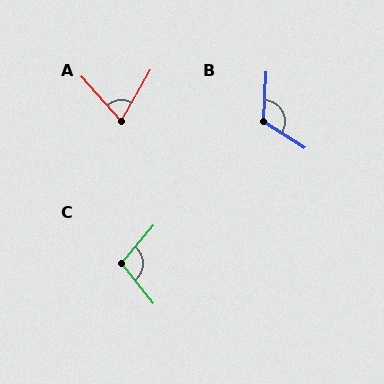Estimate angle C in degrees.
Approximately 102 degrees.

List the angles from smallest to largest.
A (71°), C (102°), B (121°).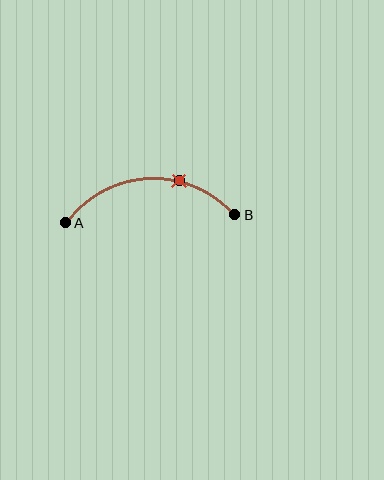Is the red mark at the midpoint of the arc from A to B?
No. The red mark lies on the arc but is closer to endpoint B. The arc midpoint would be at the point on the curve equidistant along the arc from both A and B.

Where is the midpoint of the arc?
The arc midpoint is the point on the curve farthest from the straight line joining A and B. It sits above that line.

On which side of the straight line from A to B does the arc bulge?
The arc bulges above the straight line connecting A and B.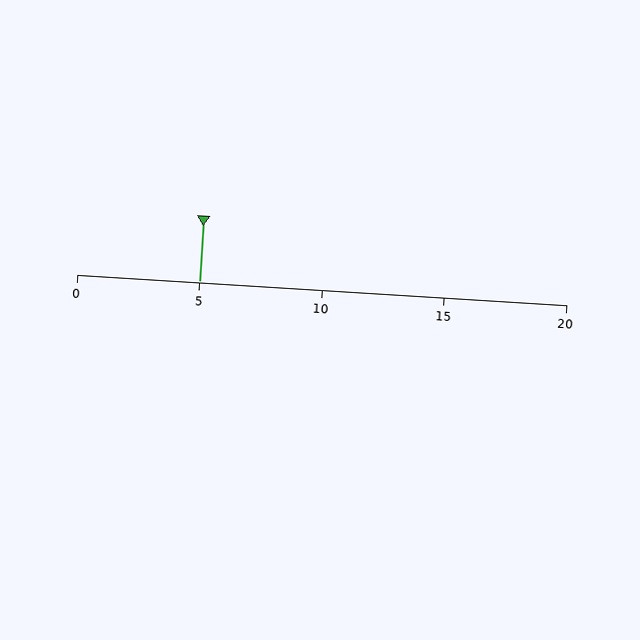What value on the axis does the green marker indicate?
The marker indicates approximately 5.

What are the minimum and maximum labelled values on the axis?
The axis runs from 0 to 20.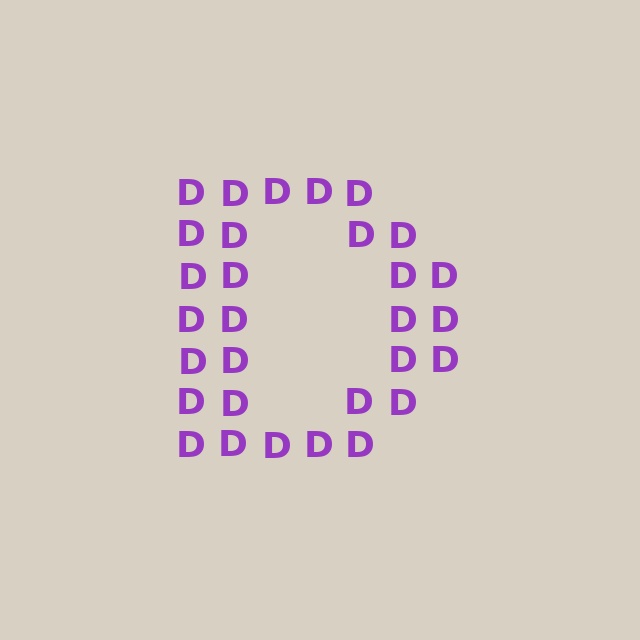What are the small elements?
The small elements are letter D's.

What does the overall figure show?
The overall figure shows the letter D.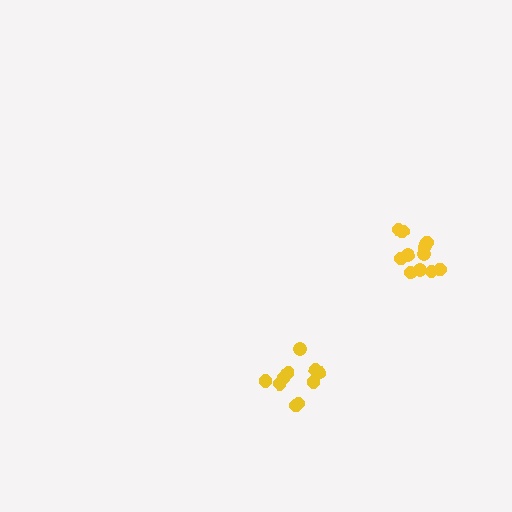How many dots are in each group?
Group 1: 10 dots, Group 2: 12 dots (22 total).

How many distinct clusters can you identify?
There are 2 distinct clusters.